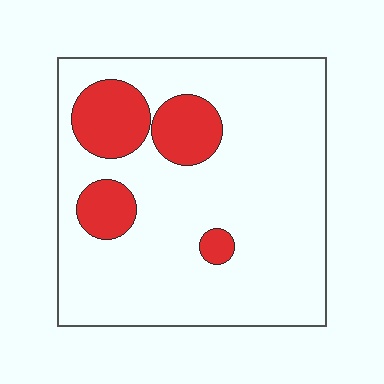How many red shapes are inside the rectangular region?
4.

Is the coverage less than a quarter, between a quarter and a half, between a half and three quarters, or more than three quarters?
Less than a quarter.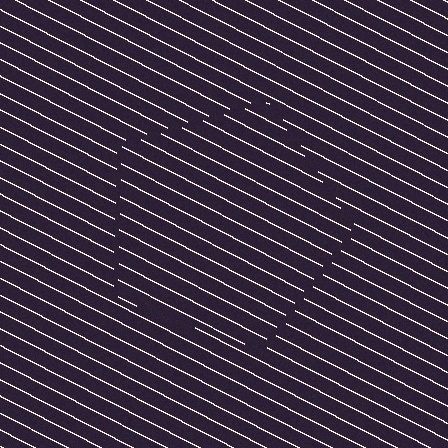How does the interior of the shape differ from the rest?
The interior of the shape contains the same grating, shifted by half a period — the contour is defined by the phase discontinuity where line-ends from the inner and outer gratings abut.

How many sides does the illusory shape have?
5 sides — the line-ends trace a pentagon.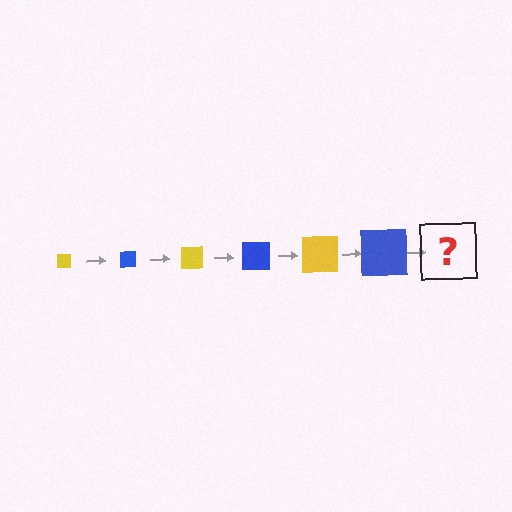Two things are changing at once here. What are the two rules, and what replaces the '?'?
The two rules are that the square grows larger each step and the color cycles through yellow and blue. The '?' should be a yellow square, larger than the previous one.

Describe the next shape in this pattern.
It should be a yellow square, larger than the previous one.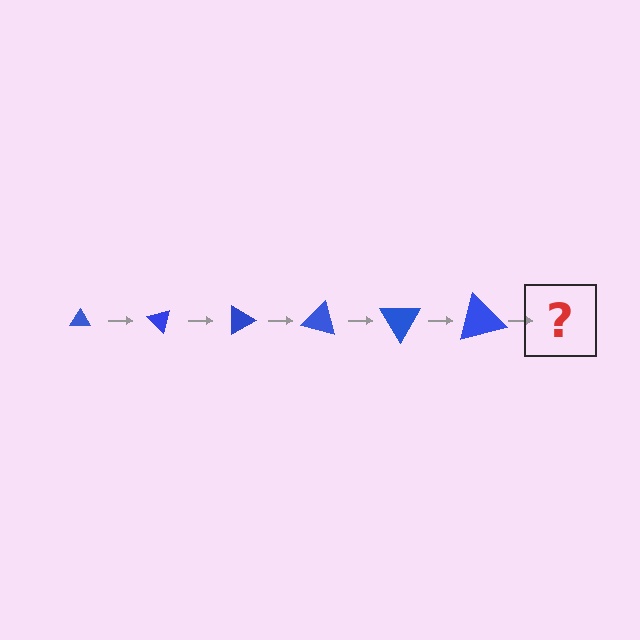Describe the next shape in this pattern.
It should be a triangle, larger than the previous one and rotated 270 degrees from the start.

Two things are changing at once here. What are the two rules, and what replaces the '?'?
The two rules are that the triangle grows larger each step and it rotates 45 degrees each step. The '?' should be a triangle, larger than the previous one and rotated 270 degrees from the start.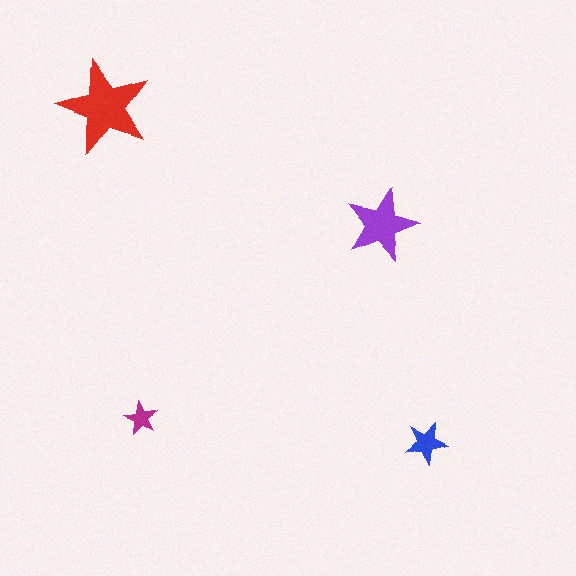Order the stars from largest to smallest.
the red one, the purple one, the blue one, the magenta one.